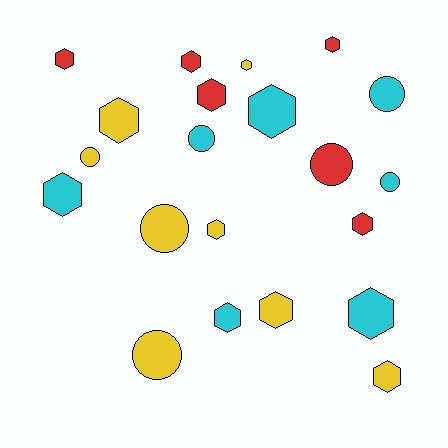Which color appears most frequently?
Yellow, with 8 objects.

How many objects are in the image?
There are 21 objects.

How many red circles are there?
There is 1 red circle.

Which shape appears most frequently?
Hexagon, with 14 objects.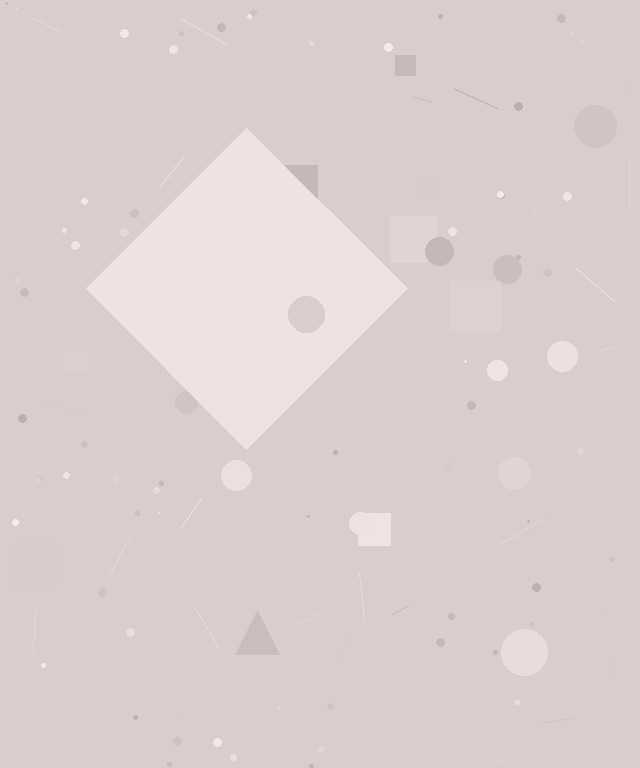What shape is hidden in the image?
A diamond is hidden in the image.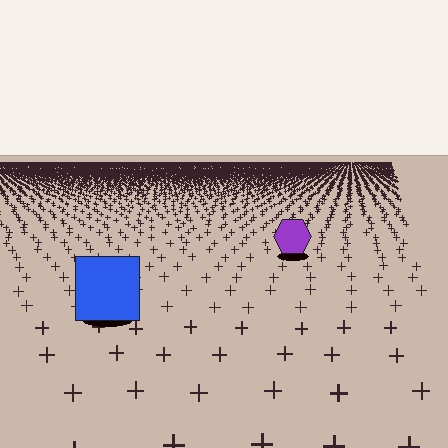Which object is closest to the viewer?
The blue square is closest. The texture marks near it are larger and more spread out.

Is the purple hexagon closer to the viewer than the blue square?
No. The blue square is closer — you can tell from the texture gradient: the ground texture is coarser near it.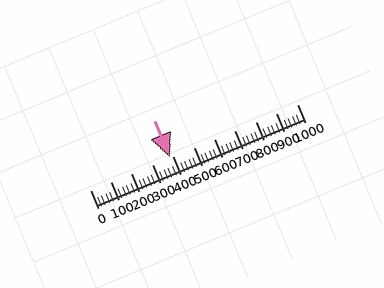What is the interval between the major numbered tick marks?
The major tick marks are spaced 100 units apart.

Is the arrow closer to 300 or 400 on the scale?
The arrow is closer to 400.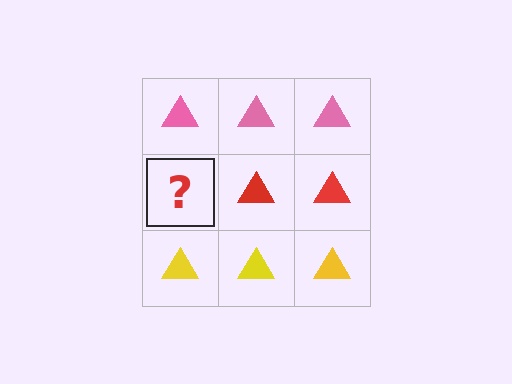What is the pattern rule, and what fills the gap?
The rule is that each row has a consistent color. The gap should be filled with a red triangle.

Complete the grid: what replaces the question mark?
The question mark should be replaced with a red triangle.